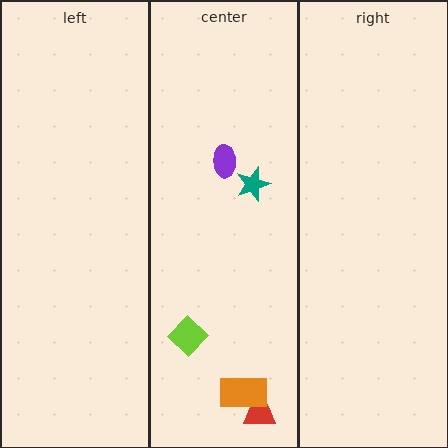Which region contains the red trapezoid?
The center region.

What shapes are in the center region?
The teal star, the red trapezoid, the purple ellipse, the orange rectangle, the lime diamond.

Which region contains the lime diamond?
The center region.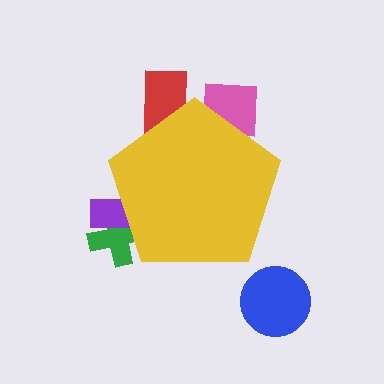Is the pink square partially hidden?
Yes, the pink square is partially hidden behind the yellow pentagon.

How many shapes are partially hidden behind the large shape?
4 shapes are partially hidden.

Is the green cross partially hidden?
Yes, the green cross is partially hidden behind the yellow pentagon.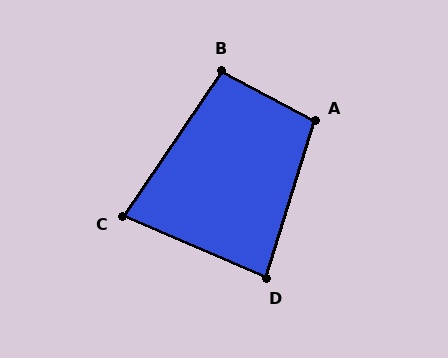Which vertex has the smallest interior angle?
C, at approximately 79 degrees.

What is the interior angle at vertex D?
Approximately 84 degrees (acute).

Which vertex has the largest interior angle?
A, at approximately 101 degrees.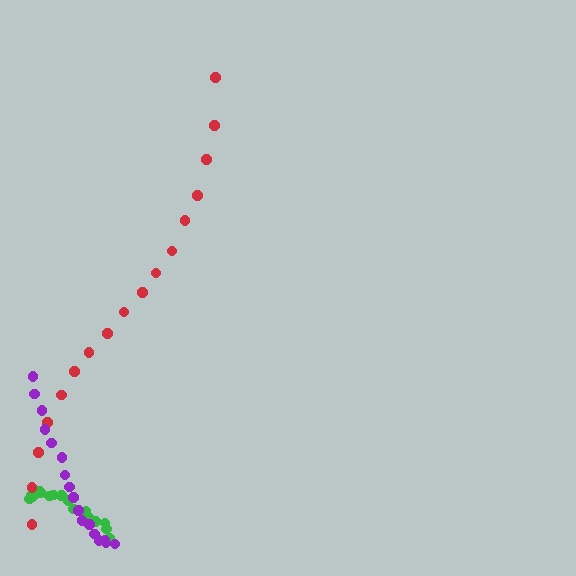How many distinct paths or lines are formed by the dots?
There are 3 distinct paths.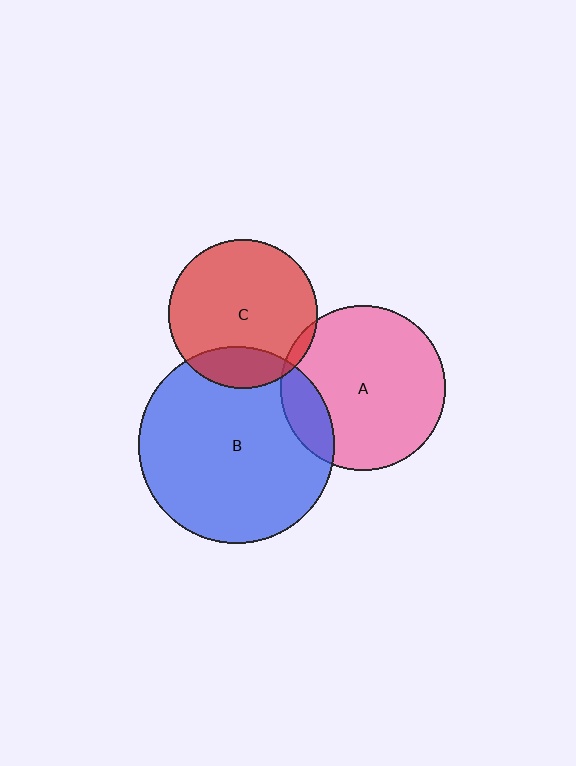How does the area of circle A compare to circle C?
Approximately 1.2 times.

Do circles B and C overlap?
Yes.